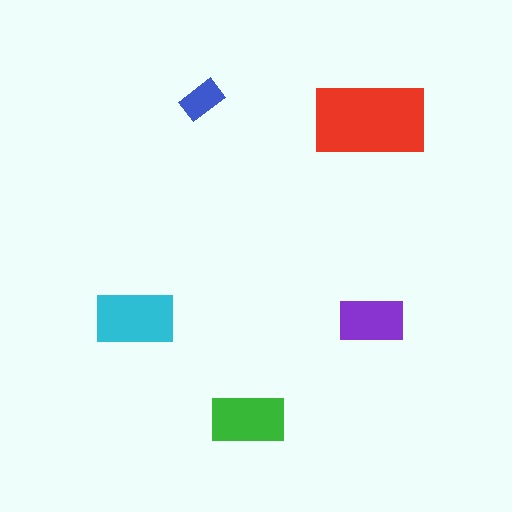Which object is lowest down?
The green rectangle is bottommost.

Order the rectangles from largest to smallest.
the red one, the cyan one, the green one, the purple one, the blue one.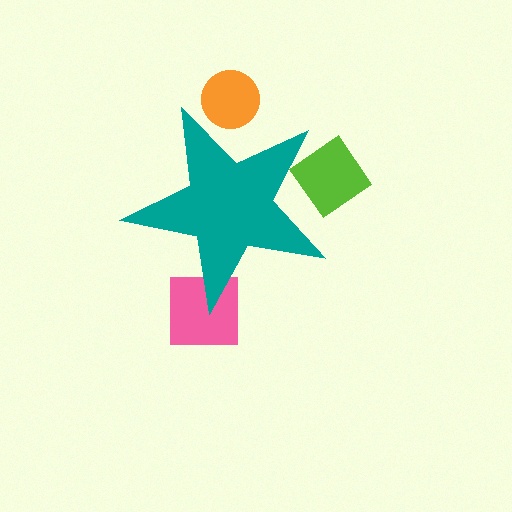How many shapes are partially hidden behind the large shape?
3 shapes are partially hidden.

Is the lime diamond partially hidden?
Yes, the lime diamond is partially hidden behind the teal star.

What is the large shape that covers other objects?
A teal star.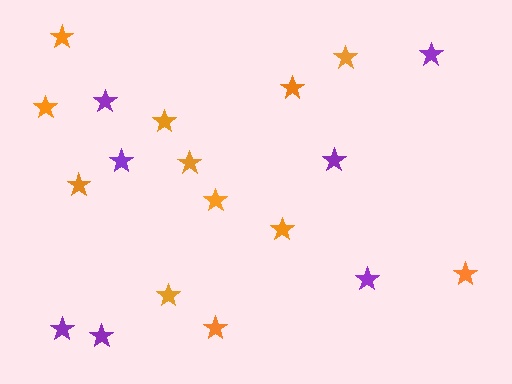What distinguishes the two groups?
There are 2 groups: one group of orange stars (12) and one group of purple stars (7).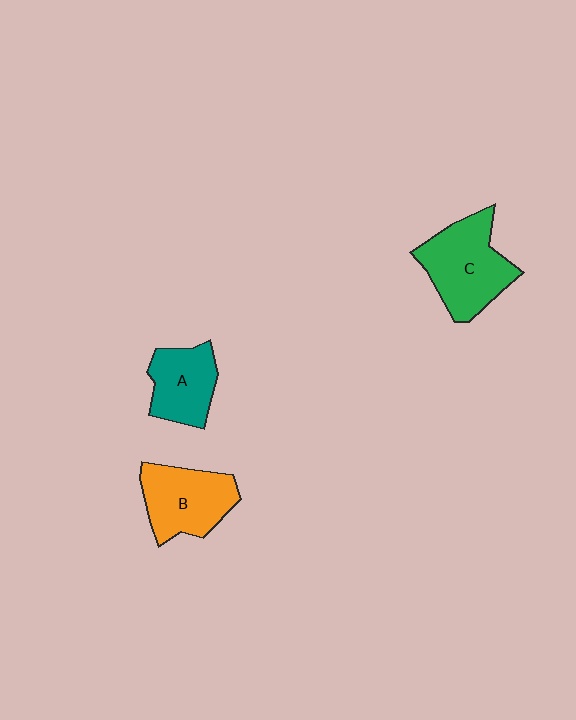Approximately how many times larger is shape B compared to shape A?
Approximately 1.2 times.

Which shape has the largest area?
Shape C (green).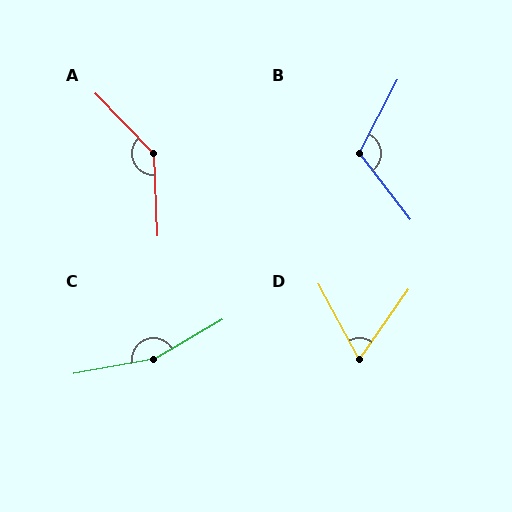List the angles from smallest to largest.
D (63°), B (115°), A (138°), C (160°).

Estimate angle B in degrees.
Approximately 115 degrees.